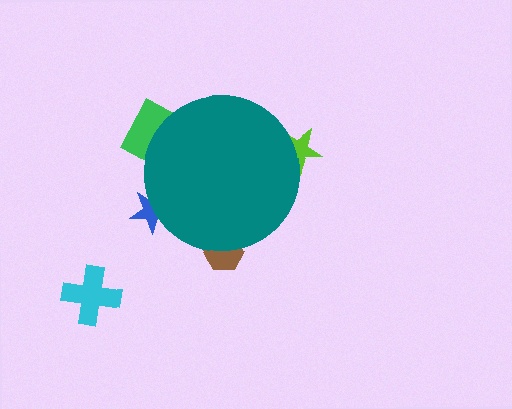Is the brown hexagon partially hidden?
Yes, the brown hexagon is partially hidden behind the teal circle.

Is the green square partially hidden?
Yes, the green square is partially hidden behind the teal circle.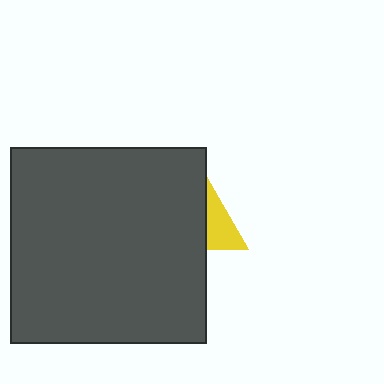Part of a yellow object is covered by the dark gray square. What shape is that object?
It is a triangle.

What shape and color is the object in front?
The object in front is a dark gray square.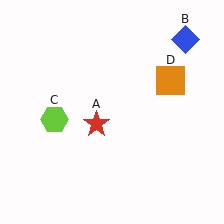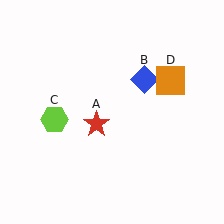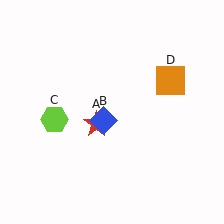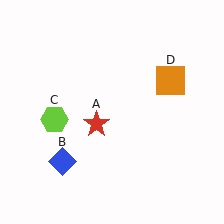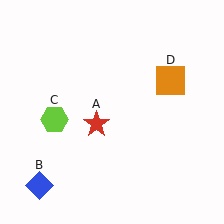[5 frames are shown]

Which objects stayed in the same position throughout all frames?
Red star (object A) and lime hexagon (object C) and orange square (object D) remained stationary.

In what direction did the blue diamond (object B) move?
The blue diamond (object B) moved down and to the left.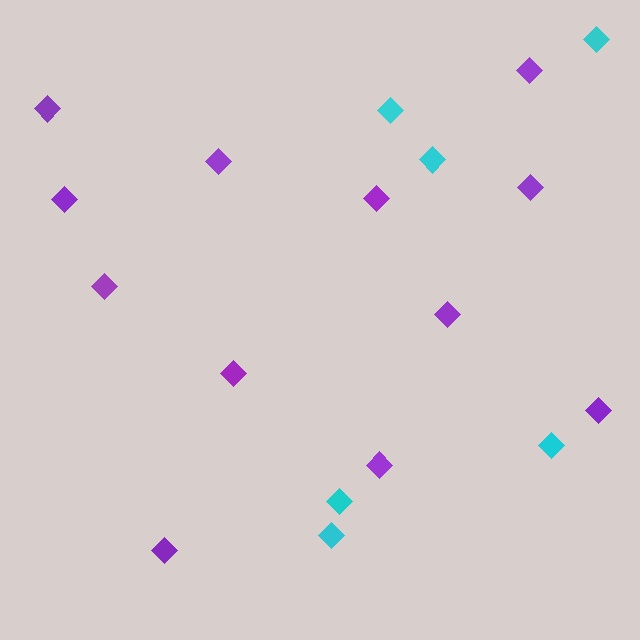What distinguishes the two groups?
There are 2 groups: one group of cyan diamonds (6) and one group of purple diamonds (12).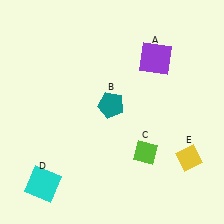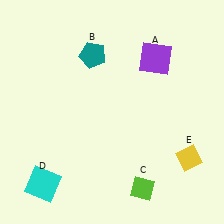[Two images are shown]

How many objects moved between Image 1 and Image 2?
2 objects moved between the two images.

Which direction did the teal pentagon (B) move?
The teal pentagon (B) moved up.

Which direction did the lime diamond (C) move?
The lime diamond (C) moved down.